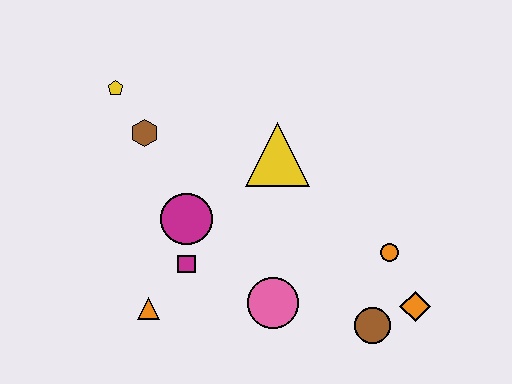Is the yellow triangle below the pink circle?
No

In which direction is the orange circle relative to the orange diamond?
The orange circle is above the orange diamond.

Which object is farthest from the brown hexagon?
The orange diamond is farthest from the brown hexagon.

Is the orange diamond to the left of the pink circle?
No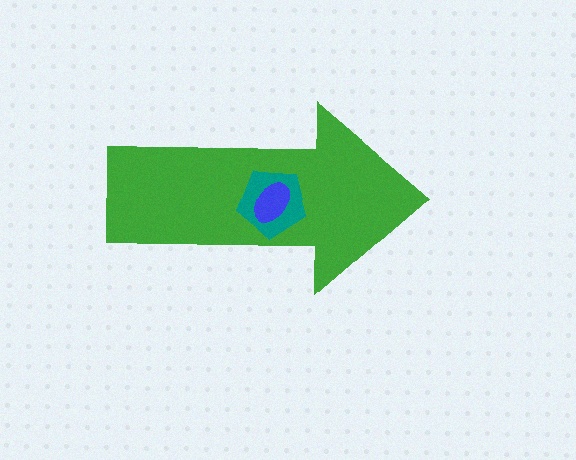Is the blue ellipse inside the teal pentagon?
Yes.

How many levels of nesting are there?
3.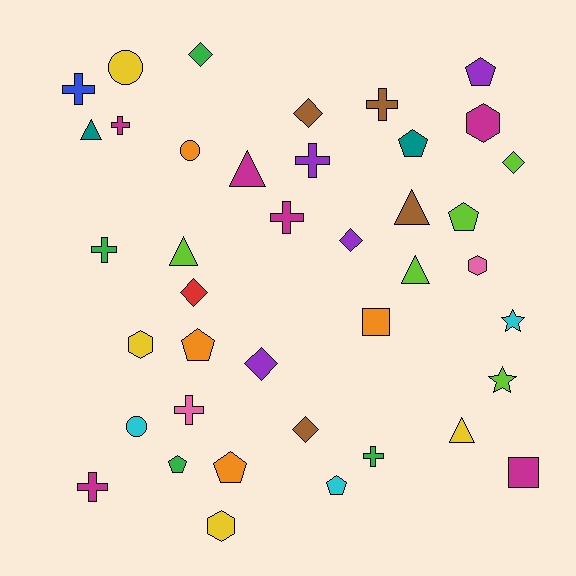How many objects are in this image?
There are 40 objects.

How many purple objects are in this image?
There are 4 purple objects.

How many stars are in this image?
There are 2 stars.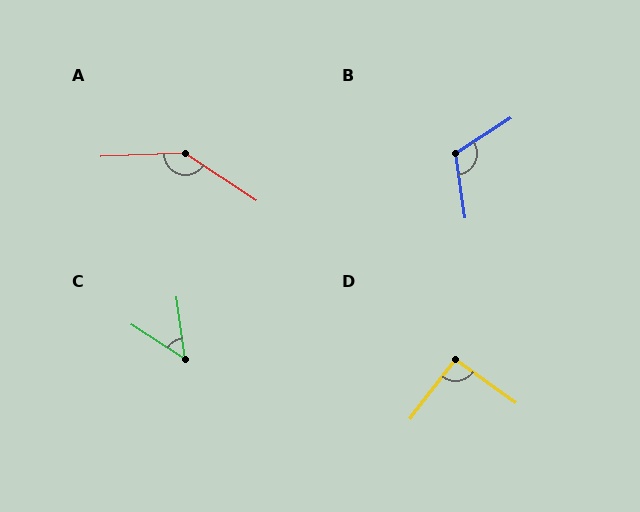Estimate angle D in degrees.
Approximately 92 degrees.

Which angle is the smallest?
C, at approximately 50 degrees.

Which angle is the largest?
A, at approximately 144 degrees.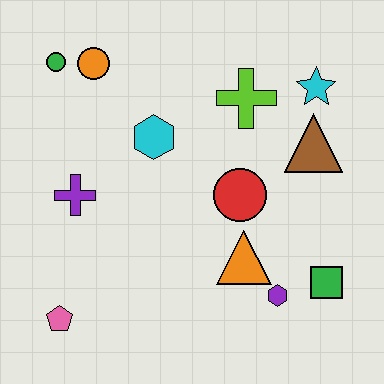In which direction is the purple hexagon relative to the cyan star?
The purple hexagon is below the cyan star.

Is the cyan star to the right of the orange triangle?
Yes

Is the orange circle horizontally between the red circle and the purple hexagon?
No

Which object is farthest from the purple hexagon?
The green circle is farthest from the purple hexagon.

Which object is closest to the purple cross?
The cyan hexagon is closest to the purple cross.